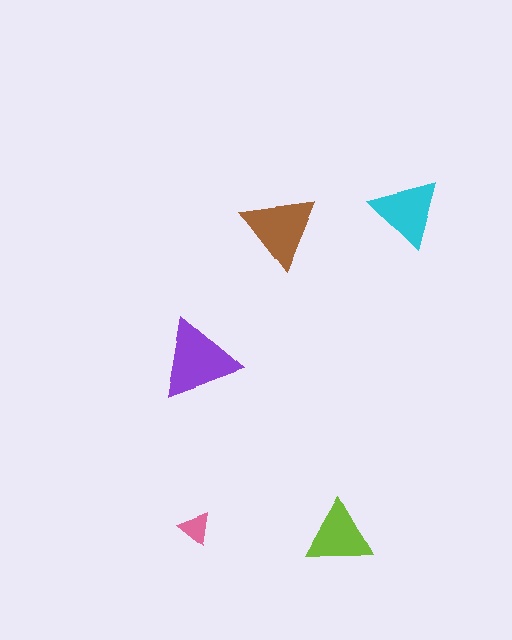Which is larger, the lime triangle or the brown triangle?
The brown one.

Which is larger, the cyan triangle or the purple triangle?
The purple one.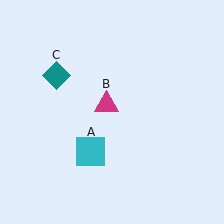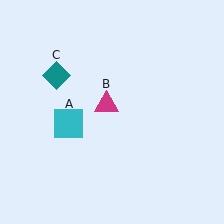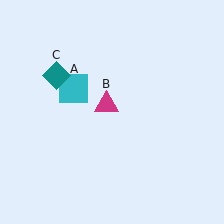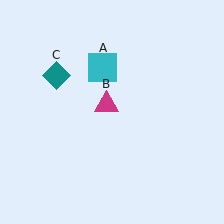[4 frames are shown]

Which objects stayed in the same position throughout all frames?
Magenta triangle (object B) and teal diamond (object C) remained stationary.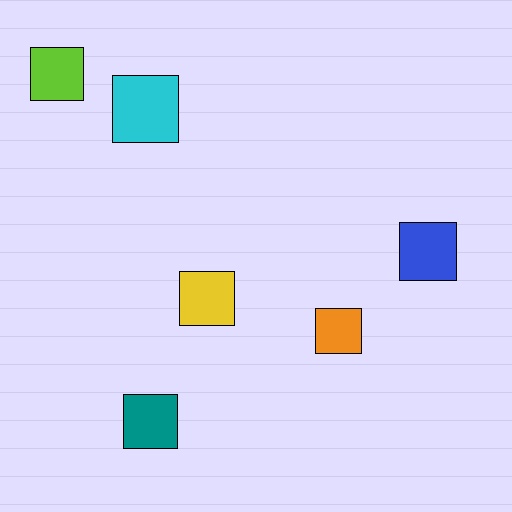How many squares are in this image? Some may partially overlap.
There are 6 squares.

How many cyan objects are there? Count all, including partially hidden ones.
There is 1 cyan object.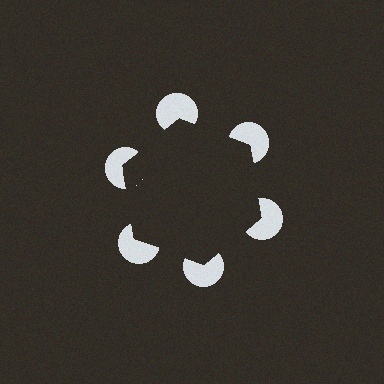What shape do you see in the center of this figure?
An illusory hexagon — its edges are inferred from the aligned wedge cuts in the pac-man discs, not physically drawn.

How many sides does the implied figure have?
6 sides.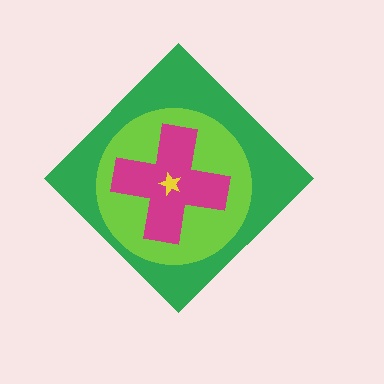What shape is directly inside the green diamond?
The lime circle.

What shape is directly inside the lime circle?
The magenta cross.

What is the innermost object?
The yellow star.